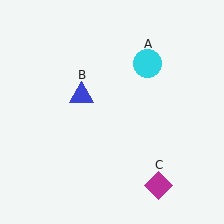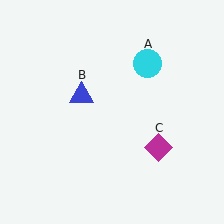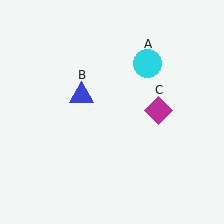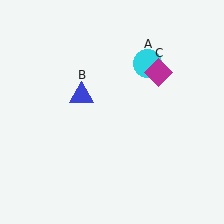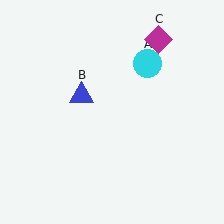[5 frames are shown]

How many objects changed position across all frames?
1 object changed position: magenta diamond (object C).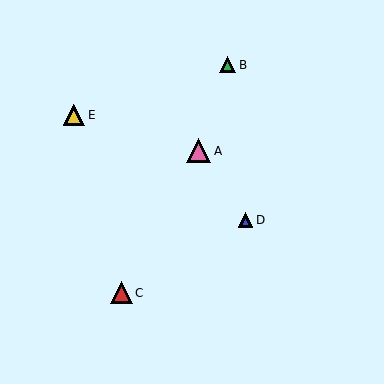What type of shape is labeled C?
Shape C is a red triangle.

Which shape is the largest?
The pink triangle (labeled A) is the largest.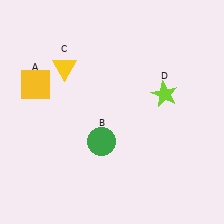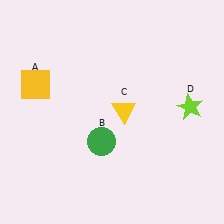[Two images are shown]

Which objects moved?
The objects that moved are: the yellow triangle (C), the lime star (D).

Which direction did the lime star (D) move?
The lime star (D) moved right.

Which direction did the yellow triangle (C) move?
The yellow triangle (C) moved right.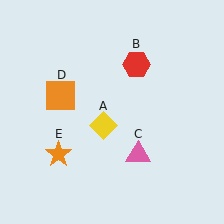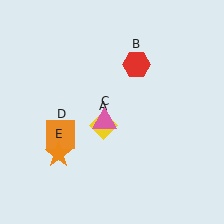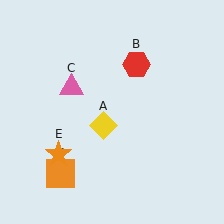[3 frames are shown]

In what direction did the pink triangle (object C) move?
The pink triangle (object C) moved up and to the left.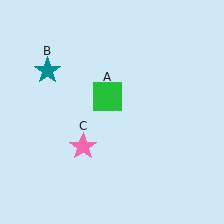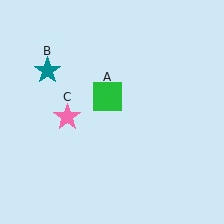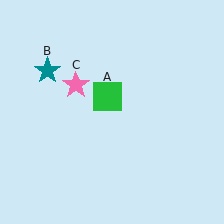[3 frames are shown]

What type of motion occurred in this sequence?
The pink star (object C) rotated clockwise around the center of the scene.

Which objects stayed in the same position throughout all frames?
Green square (object A) and teal star (object B) remained stationary.